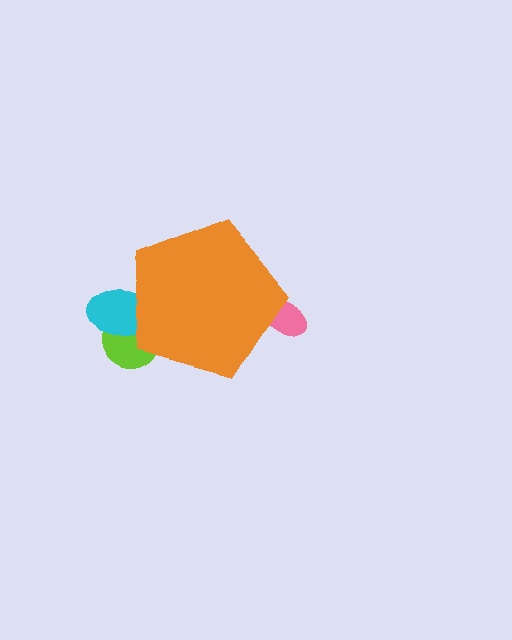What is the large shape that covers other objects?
An orange pentagon.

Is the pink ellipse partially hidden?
Yes, the pink ellipse is partially hidden behind the orange pentagon.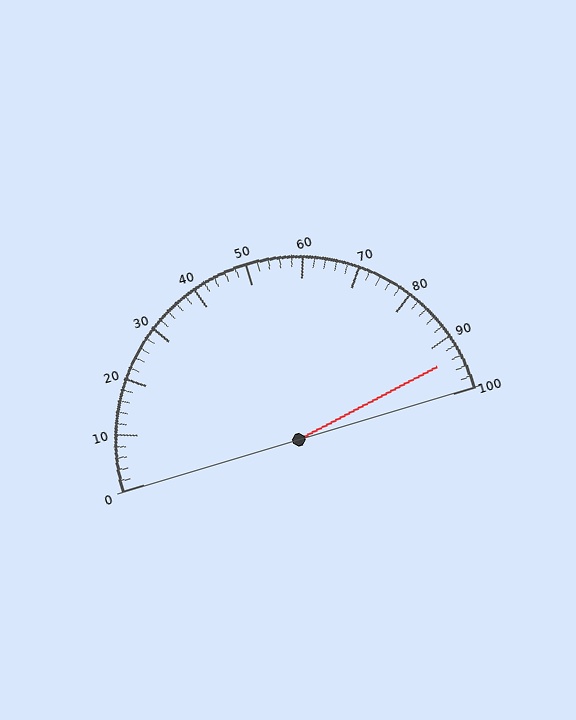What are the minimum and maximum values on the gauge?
The gauge ranges from 0 to 100.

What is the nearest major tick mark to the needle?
The nearest major tick mark is 90.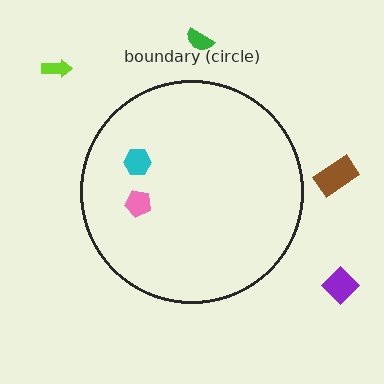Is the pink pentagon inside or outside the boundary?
Inside.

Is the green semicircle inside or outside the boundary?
Outside.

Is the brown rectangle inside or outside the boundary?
Outside.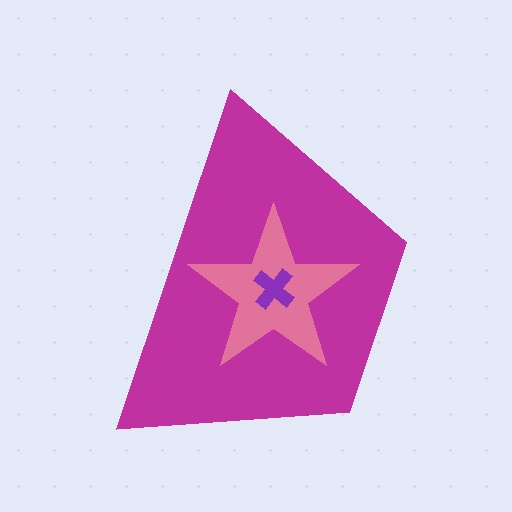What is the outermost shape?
The magenta trapezoid.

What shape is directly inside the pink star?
The purple cross.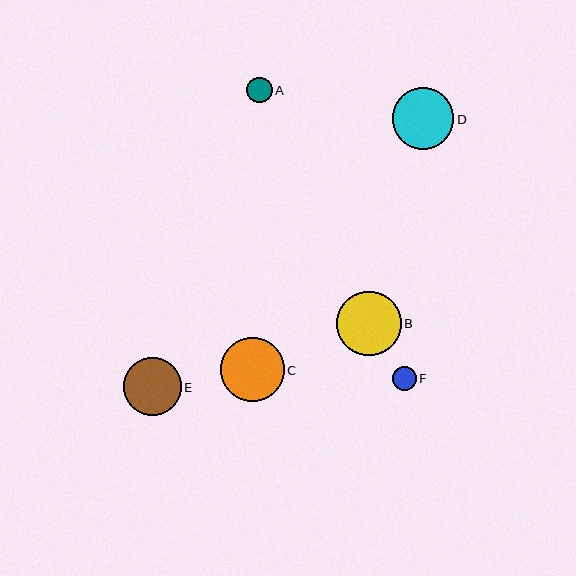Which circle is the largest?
Circle B is the largest with a size of approximately 64 pixels.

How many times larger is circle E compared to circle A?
Circle E is approximately 2.3 times the size of circle A.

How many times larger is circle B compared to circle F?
Circle B is approximately 2.7 times the size of circle F.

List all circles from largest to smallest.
From largest to smallest: B, C, D, E, A, F.